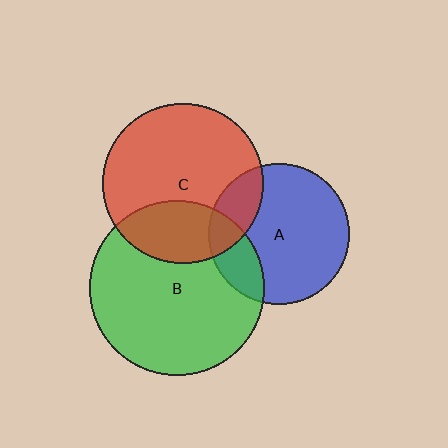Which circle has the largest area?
Circle B (green).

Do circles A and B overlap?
Yes.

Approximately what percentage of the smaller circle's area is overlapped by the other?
Approximately 20%.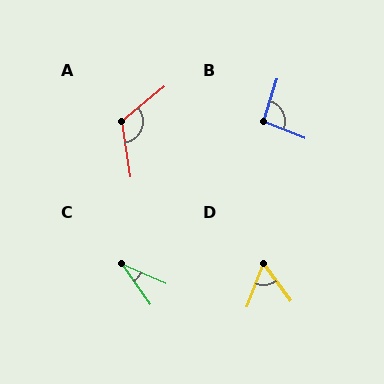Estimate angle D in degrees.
Approximately 58 degrees.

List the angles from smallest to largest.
C (31°), D (58°), B (93°), A (121°).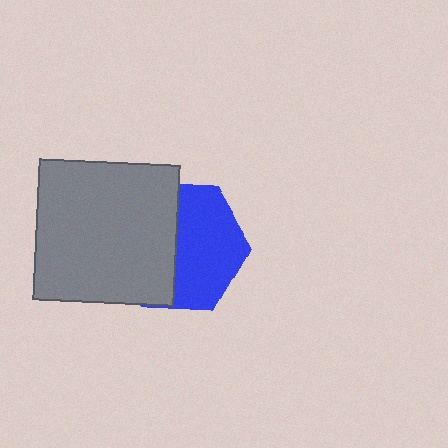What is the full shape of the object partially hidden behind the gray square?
The partially hidden object is a blue hexagon.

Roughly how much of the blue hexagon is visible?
About half of it is visible (roughly 54%).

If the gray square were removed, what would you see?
You would see the complete blue hexagon.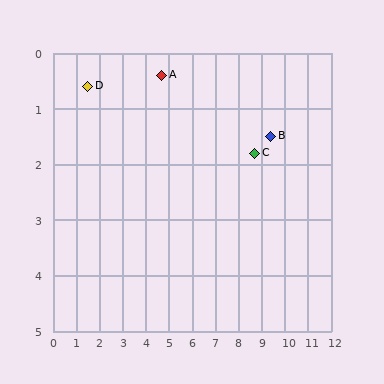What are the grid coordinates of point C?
Point C is at approximately (8.7, 1.8).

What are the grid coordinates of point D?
Point D is at approximately (1.5, 0.6).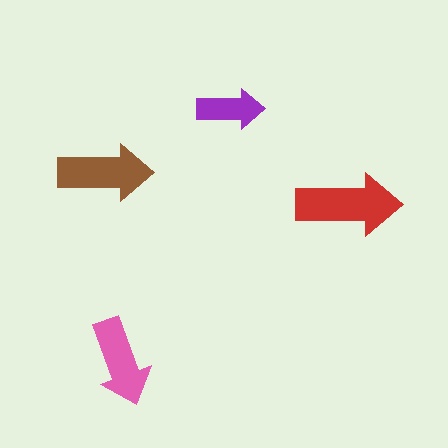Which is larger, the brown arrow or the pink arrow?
The brown one.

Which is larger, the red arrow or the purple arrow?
The red one.